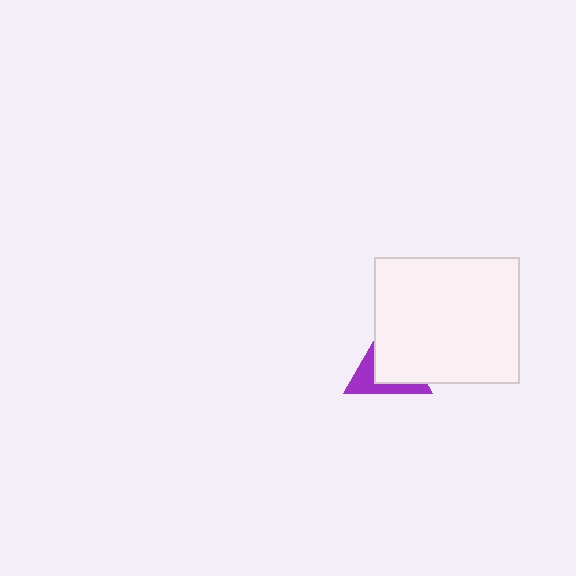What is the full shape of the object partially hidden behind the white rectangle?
The partially hidden object is a purple triangle.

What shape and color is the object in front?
The object in front is a white rectangle.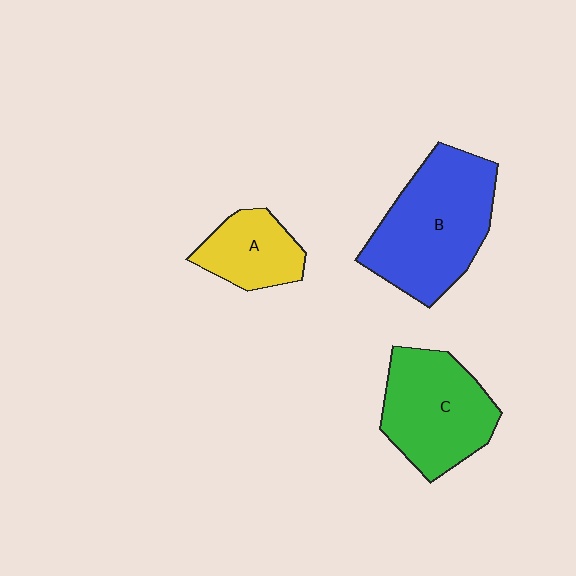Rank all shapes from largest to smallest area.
From largest to smallest: B (blue), C (green), A (yellow).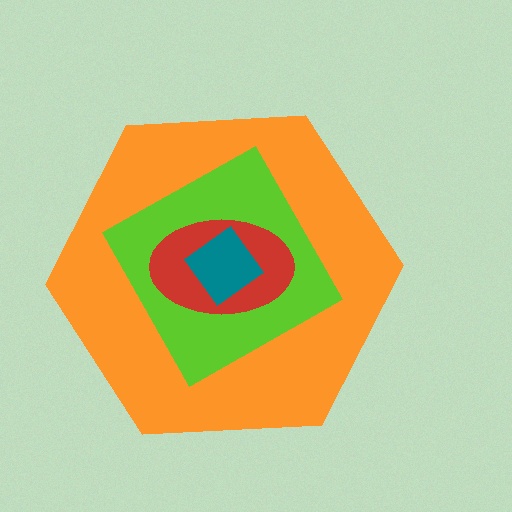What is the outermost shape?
The orange hexagon.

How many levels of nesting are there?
4.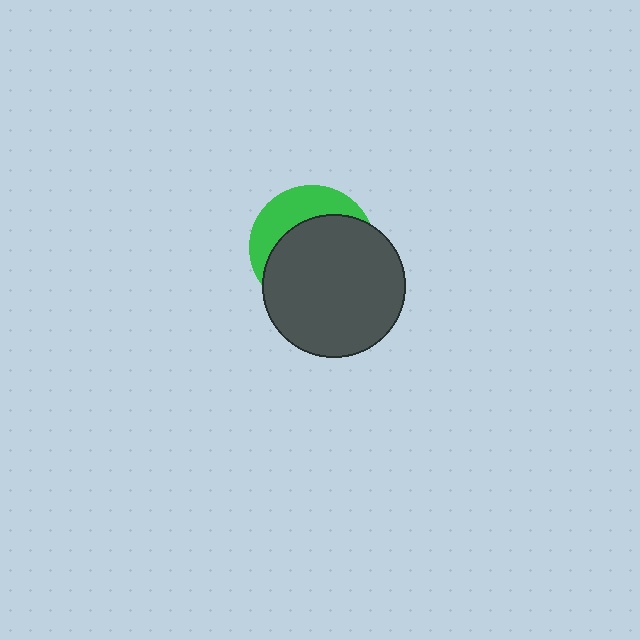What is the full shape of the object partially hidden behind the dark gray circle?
The partially hidden object is a green circle.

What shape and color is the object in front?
The object in front is a dark gray circle.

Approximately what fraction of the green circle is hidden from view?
Roughly 67% of the green circle is hidden behind the dark gray circle.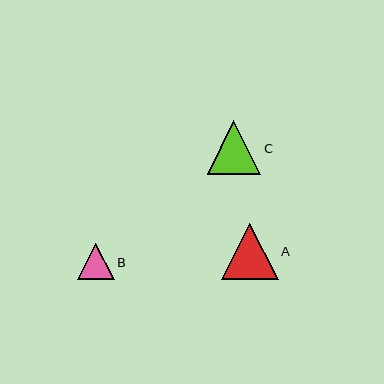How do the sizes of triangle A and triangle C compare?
Triangle A and triangle C are approximately the same size.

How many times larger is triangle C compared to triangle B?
Triangle C is approximately 1.5 times the size of triangle B.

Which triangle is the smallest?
Triangle B is the smallest with a size of approximately 36 pixels.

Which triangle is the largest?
Triangle A is the largest with a size of approximately 56 pixels.